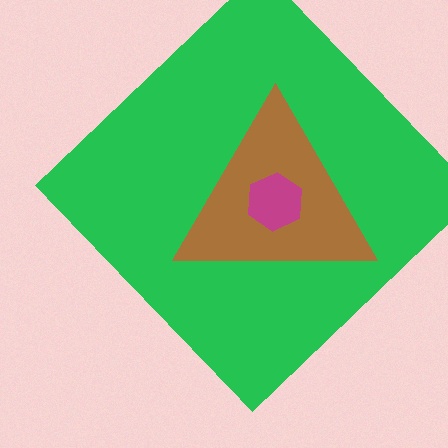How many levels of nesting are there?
3.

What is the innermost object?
The magenta hexagon.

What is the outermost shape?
The green diamond.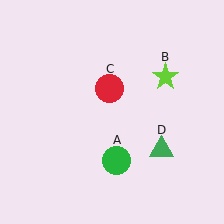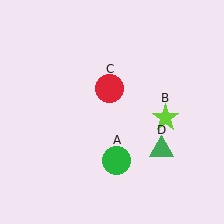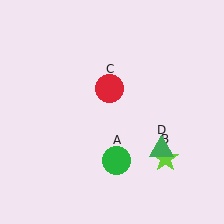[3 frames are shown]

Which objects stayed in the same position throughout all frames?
Green circle (object A) and red circle (object C) and green triangle (object D) remained stationary.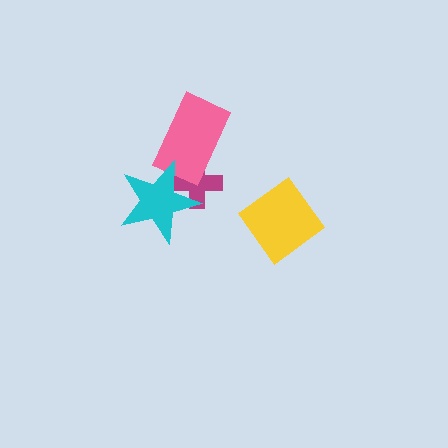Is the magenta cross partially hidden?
Yes, it is partially covered by another shape.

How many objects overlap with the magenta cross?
2 objects overlap with the magenta cross.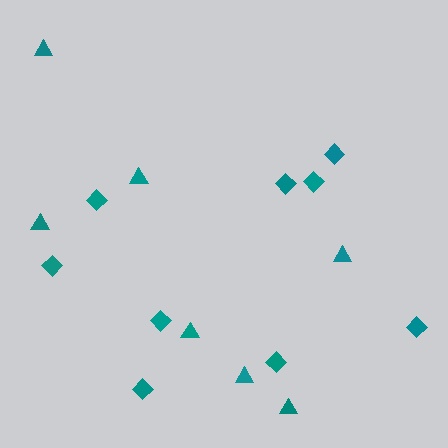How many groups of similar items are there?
There are 2 groups: one group of diamonds (9) and one group of triangles (7).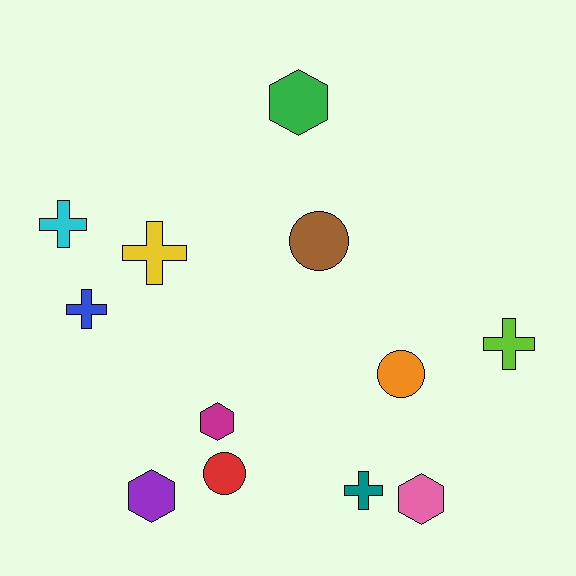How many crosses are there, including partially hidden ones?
There are 5 crosses.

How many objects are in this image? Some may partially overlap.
There are 12 objects.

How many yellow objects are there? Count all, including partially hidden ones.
There is 1 yellow object.